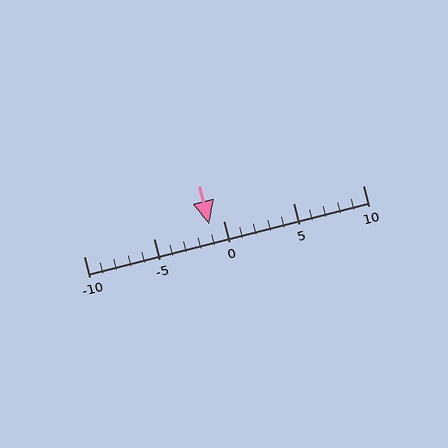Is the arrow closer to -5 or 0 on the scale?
The arrow is closer to 0.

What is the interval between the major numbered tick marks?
The major tick marks are spaced 5 units apart.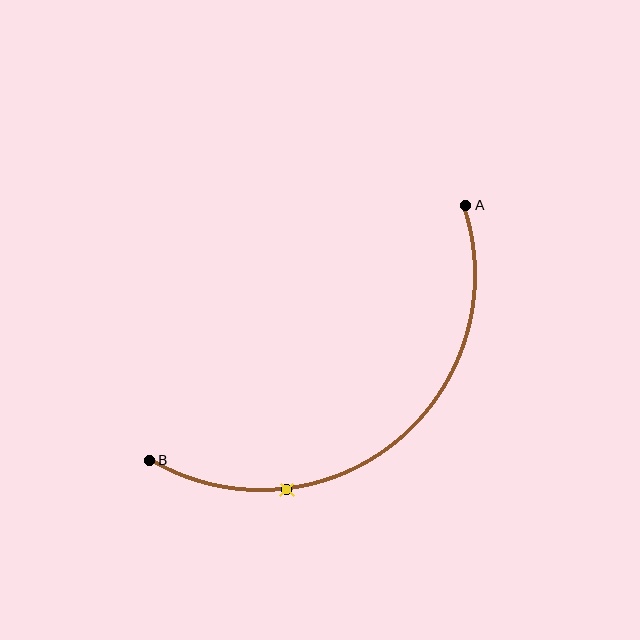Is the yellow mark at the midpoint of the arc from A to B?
No. The yellow mark lies on the arc but is closer to endpoint B. The arc midpoint would be at the point on the curve equidistant along the arc from both A and B.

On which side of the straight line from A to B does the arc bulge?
The arc bulges below and to the right of the straight line connecting A and B.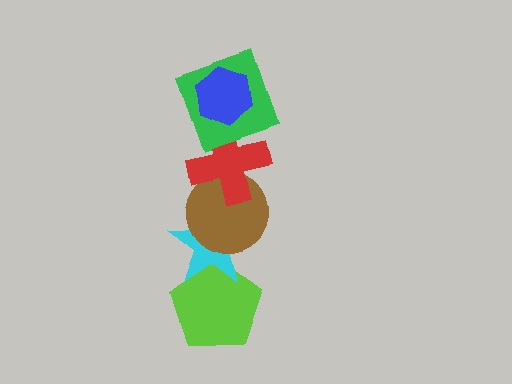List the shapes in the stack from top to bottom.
From top to bottom: the blue hexagon, the green square, the red cross, the brown circle, the cyan star, the lime pentagon.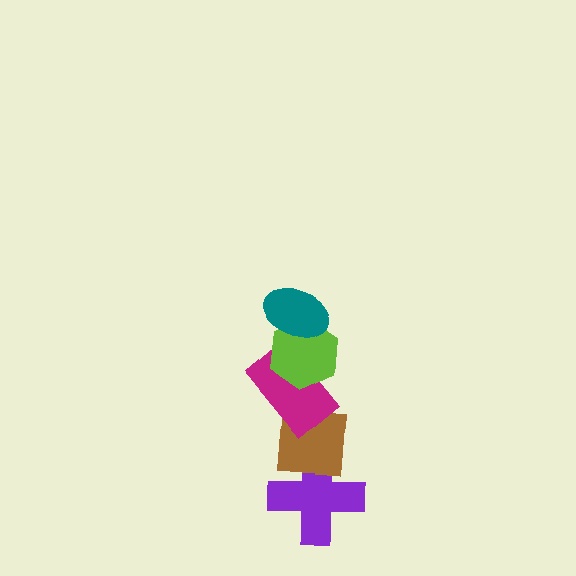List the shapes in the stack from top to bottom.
From top to bottom: the teal ellipse, the lime hexagon, the magenta rectangle, the brown square, the purple cross.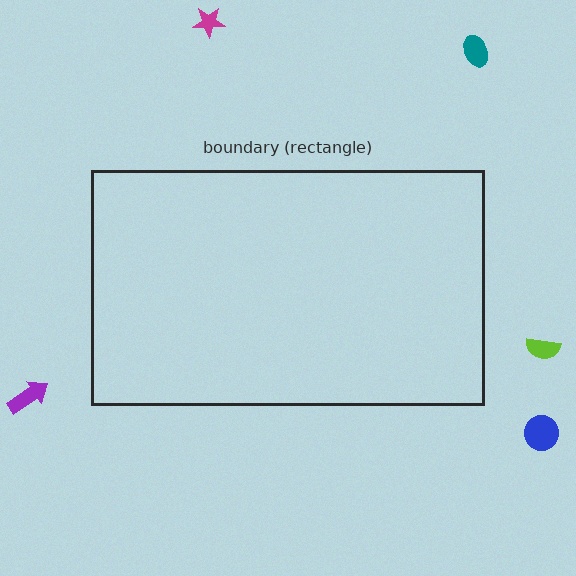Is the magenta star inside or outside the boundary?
Outside.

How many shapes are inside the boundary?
0 inside, 5 outside.